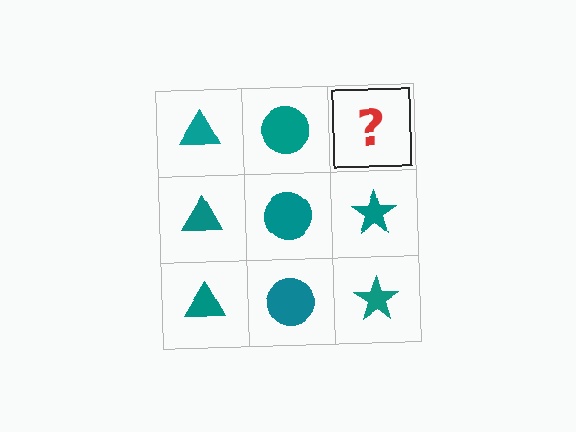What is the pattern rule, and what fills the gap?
The rule is that each column has a consistent shape. The gap should be filled with a teal star.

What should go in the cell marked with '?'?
The missing cell should contain a teal star.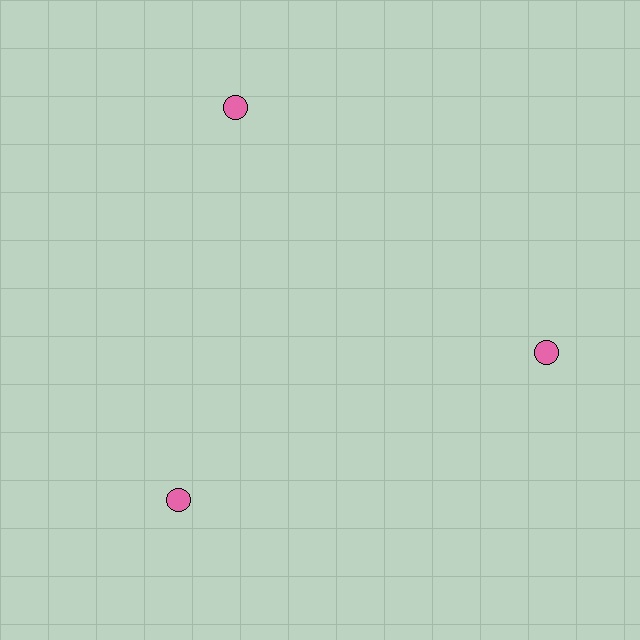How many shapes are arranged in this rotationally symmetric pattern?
There are 3 shapes, arranged in 3 groups of 1.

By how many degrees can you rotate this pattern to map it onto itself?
The pattern maps onto itself every 120 degrees of rotation.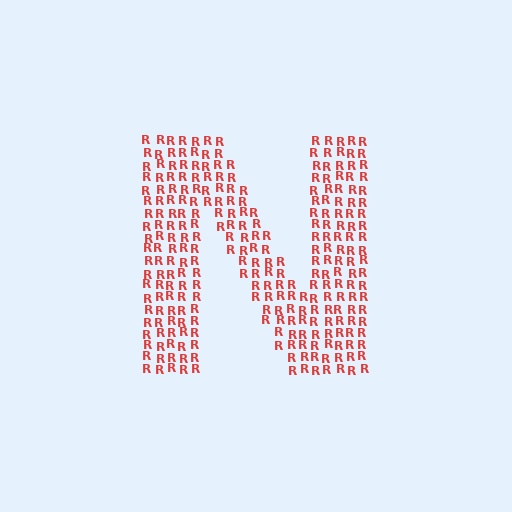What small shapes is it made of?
It is made of small letter R's.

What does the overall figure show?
The overall figure shows the letter N.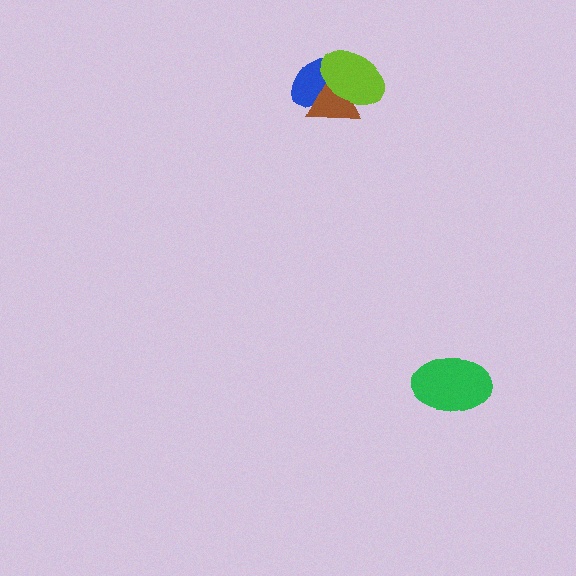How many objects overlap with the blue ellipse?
2 objects overlap with the blue ellipse.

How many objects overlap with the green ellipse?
0 objects overlap with the green ellipse.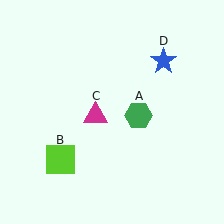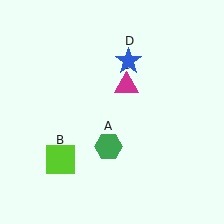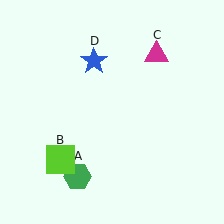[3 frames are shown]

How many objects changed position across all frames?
3 objects changed position: green hexagon (object A), magenta triangle (object C), blue star (object D).